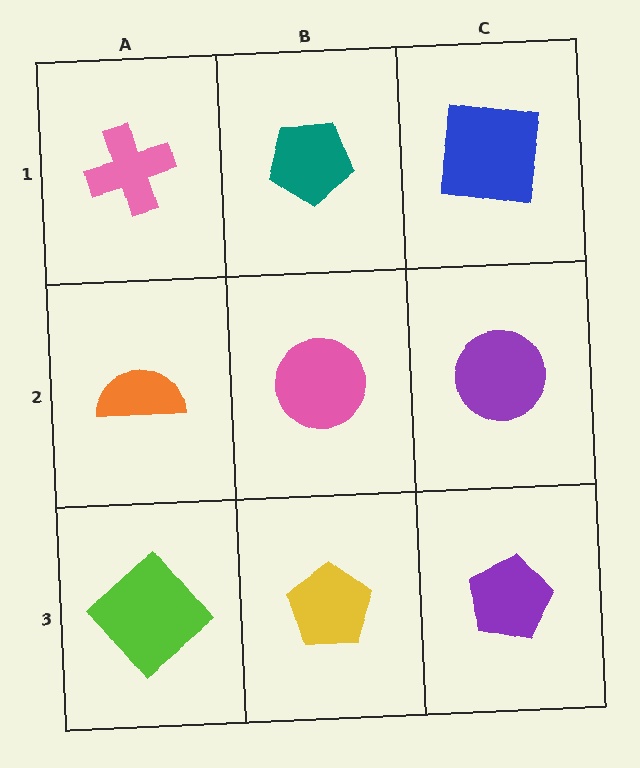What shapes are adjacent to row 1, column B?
A pink circle (row 2, column B), a pink cross (row 1, column A), a blue square (row 1, column C).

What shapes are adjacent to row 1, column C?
A purple circle (row 2, column C), a teal pentagon (row 1, column B).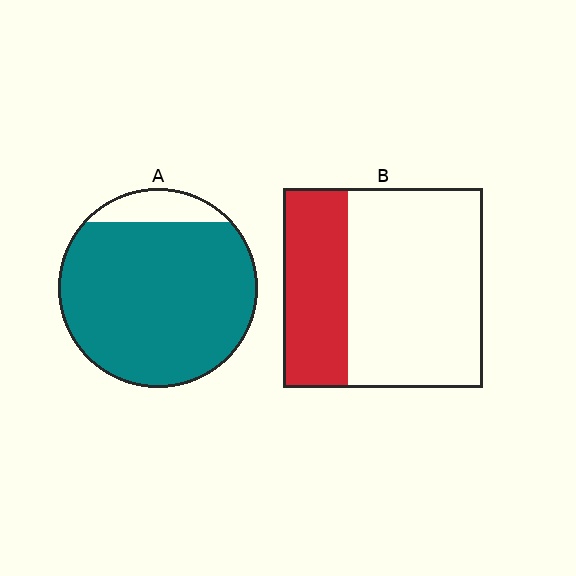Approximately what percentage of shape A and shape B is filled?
A is approximately 90% and B is approximately 30%.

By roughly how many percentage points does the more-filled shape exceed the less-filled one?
By roughly 55 percentage points (A over B).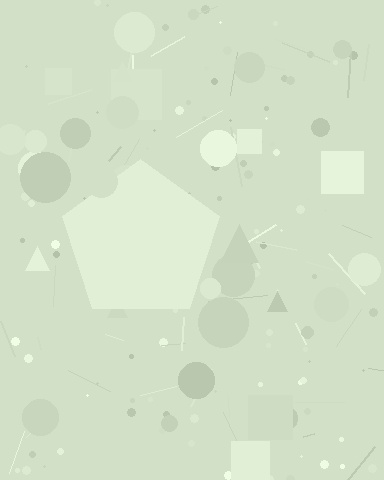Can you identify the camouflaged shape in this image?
The camouflaged shape is a pentagon.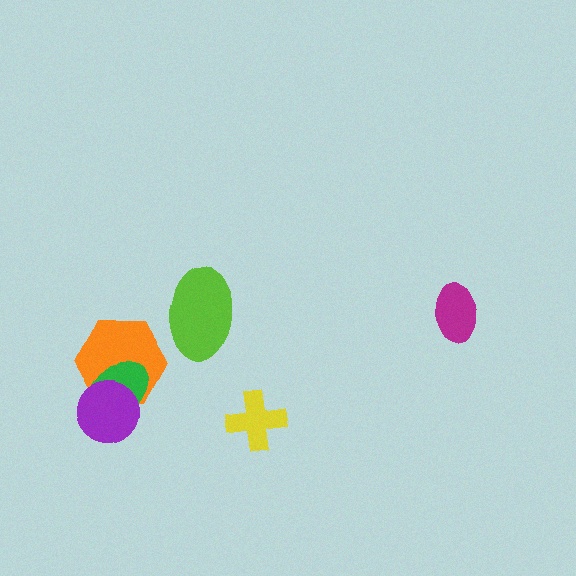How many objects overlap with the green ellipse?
2 objects overlap with the green ellipse.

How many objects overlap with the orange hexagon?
2 objects overlap with the orange hexagon.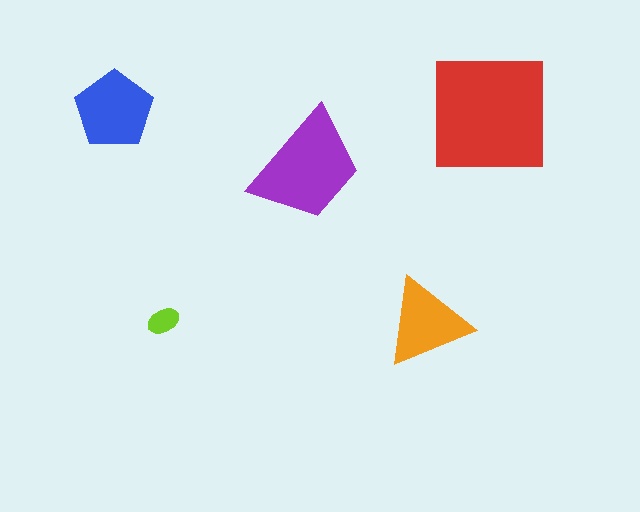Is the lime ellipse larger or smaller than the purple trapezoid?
Smaller.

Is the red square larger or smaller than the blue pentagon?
Larger.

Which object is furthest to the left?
The blue pentagon is leftmost.